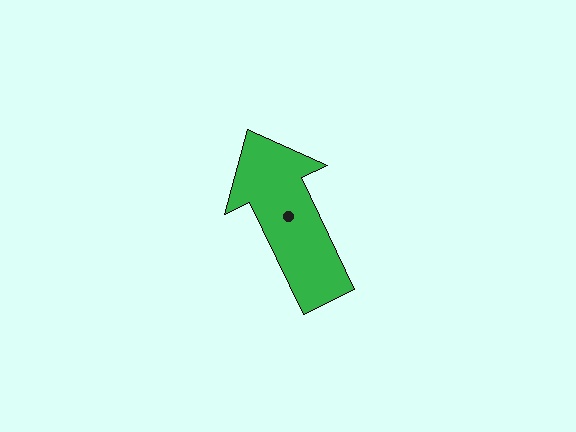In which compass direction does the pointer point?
Northwest.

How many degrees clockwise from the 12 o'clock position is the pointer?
Approximately 335 degrees.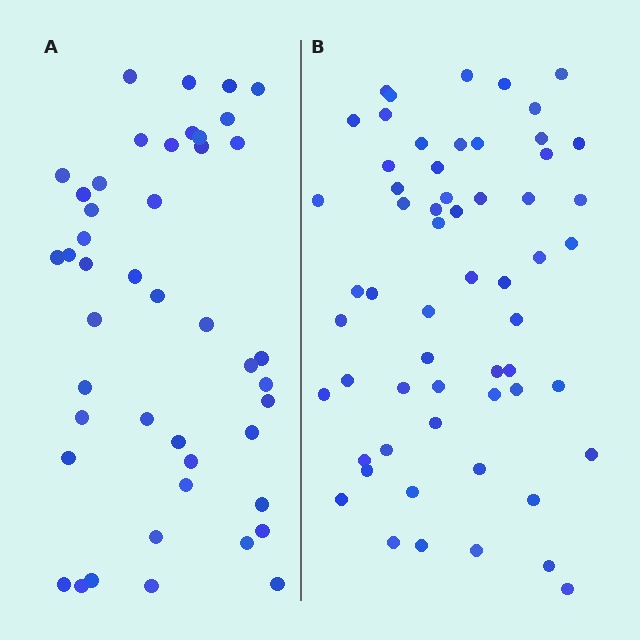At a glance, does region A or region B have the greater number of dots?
Region B (the right region) has more dots.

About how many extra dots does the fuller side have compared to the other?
Region B has approximately 15 more dots than region A.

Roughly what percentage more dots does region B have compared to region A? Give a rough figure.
About 30% more.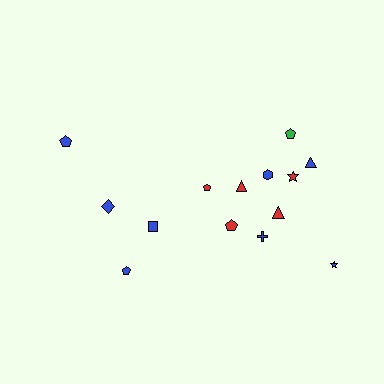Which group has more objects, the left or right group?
The right group.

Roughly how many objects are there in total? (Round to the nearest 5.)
Roughly 15 objects in total.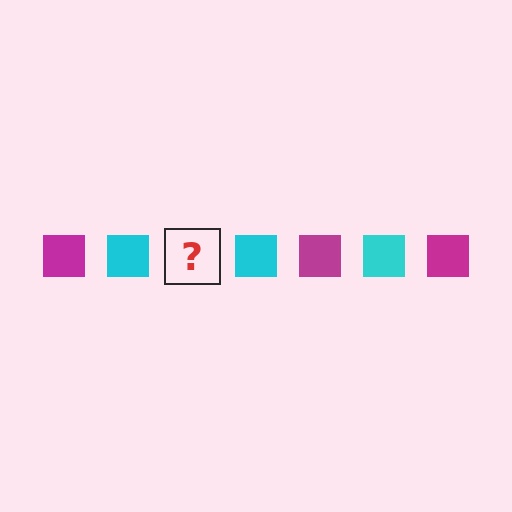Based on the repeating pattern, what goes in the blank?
The blank should be a magenta square.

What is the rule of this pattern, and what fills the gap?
The rule is that the pattern cycles through magenta, cyan squares. The gap should be filled with a magenta square.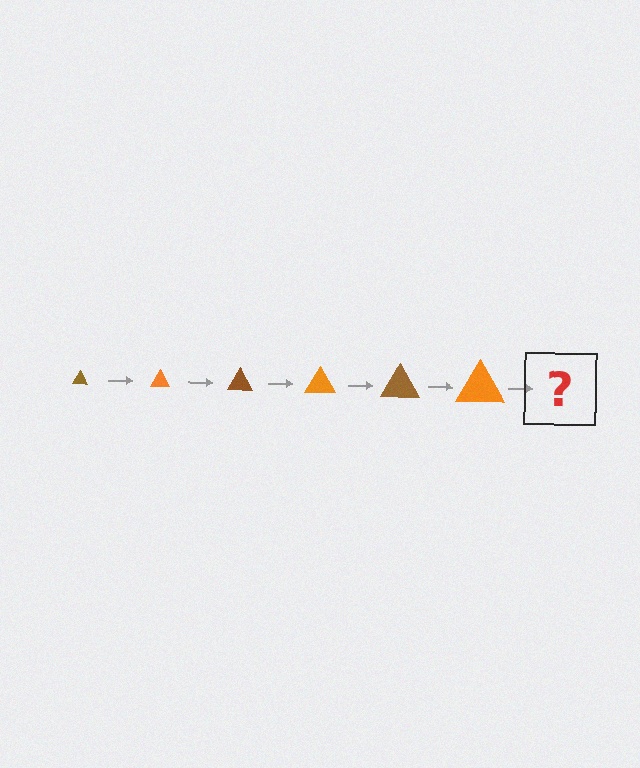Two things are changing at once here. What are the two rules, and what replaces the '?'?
The two rules are that the triangle grows larger each step and the color cycles through brown and orange. The '?' should be a brown triangle, larger than the previous one.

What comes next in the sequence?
The next element should be a brown triangle, larger than the previous one.